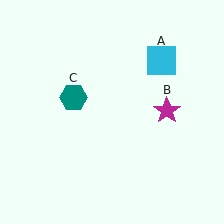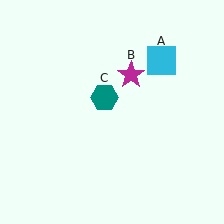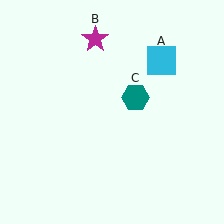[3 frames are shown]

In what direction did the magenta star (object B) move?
The magenta star (object B) moved up and to the left.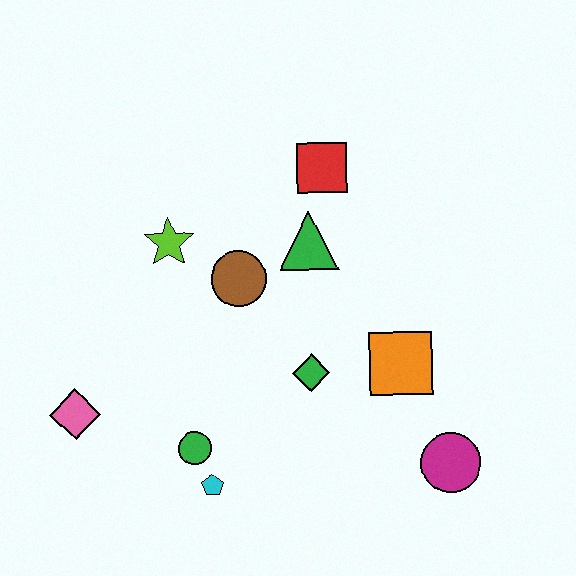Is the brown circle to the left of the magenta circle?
Yes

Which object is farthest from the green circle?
The red square is farthest from the green circle.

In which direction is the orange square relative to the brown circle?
The orange square is to the right of the brown circle.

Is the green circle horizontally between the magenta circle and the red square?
No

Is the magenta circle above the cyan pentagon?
Yes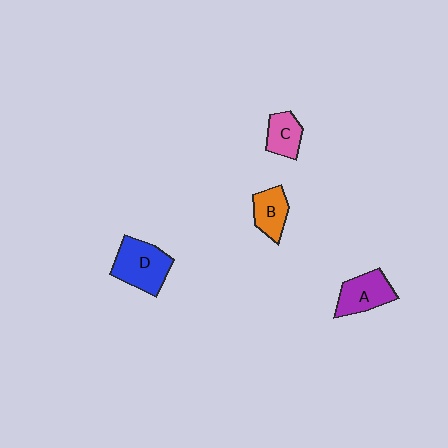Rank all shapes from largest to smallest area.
From largest to smallest: D (blue), A (purple), B (orange), C (pink).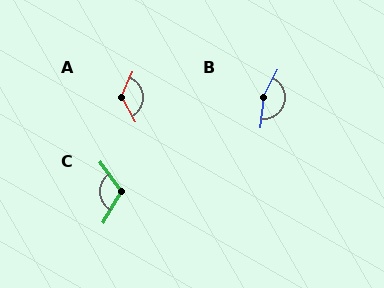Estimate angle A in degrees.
Approximately 127 degrees.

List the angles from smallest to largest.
C (114°), A (127°), B (158°).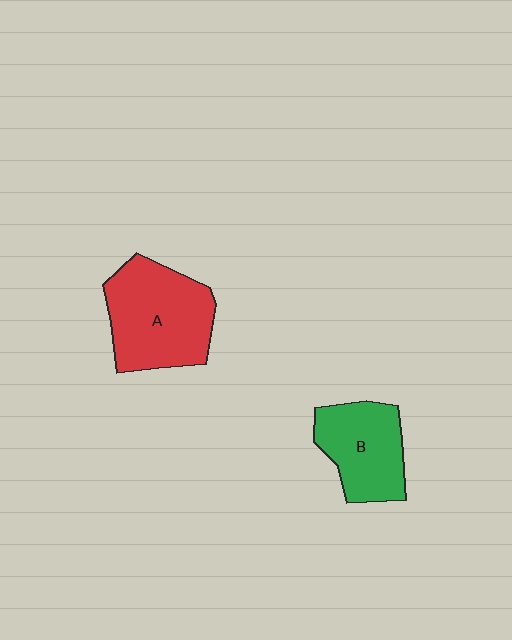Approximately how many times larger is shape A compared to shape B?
Approximately 1.4 times.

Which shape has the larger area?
Shape A (red).